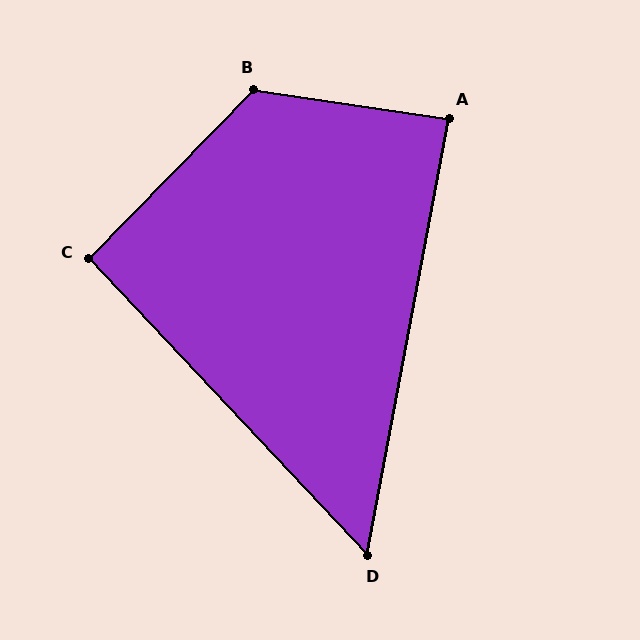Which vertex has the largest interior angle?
B, at approximately 126 degrees.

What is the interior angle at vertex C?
Approximately 92 degrees (approximately right).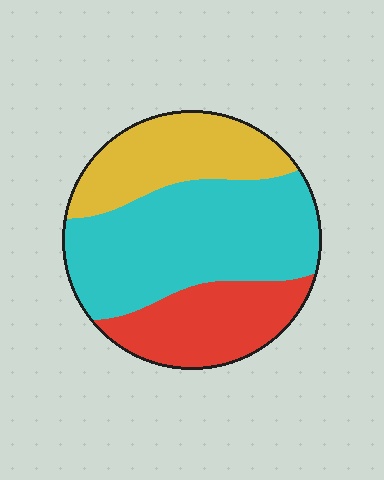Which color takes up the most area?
Cyan, at roughly 50%.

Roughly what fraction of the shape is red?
Red takes up about one quarter (1/4) of the shape.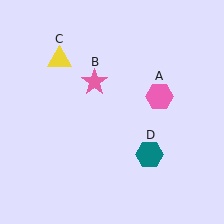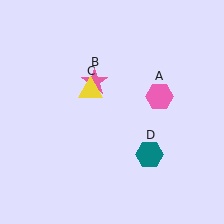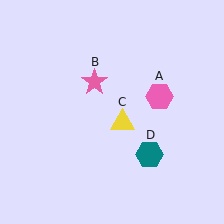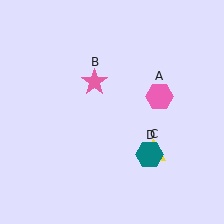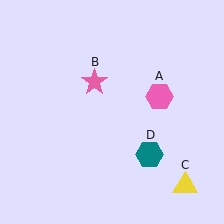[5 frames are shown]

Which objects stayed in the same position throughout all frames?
Pink hexagon (object A) and pink star (object B) and teal hexagon (object D) remained stationary.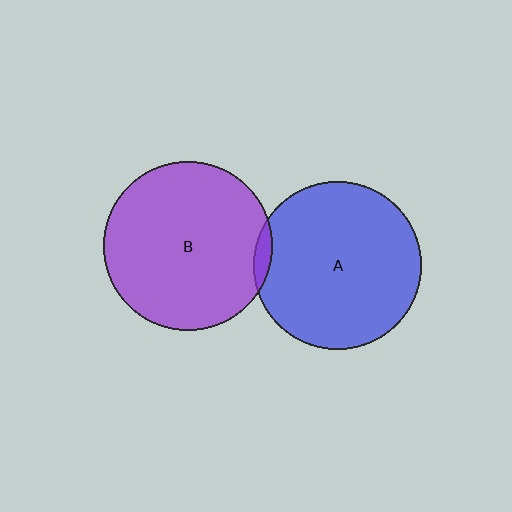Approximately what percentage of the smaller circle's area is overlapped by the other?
Approximately 5%.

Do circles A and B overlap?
Yes.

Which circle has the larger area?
Circle B (purple).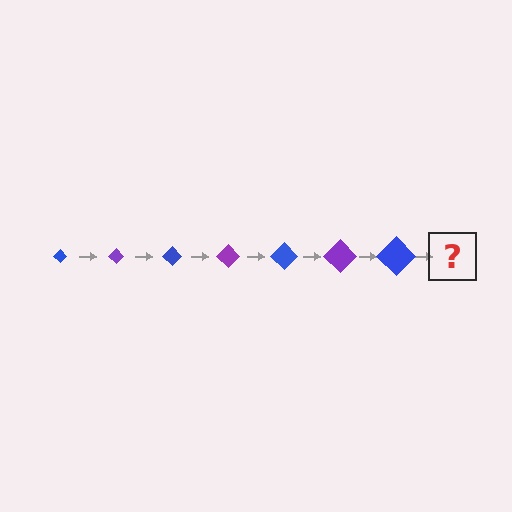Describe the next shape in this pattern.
It should be a purple diamond, larger than the previous one.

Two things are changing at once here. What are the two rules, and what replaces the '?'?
The two rules are that the diamond grows larger each step and the color cycles through blue and purple. The '?' should be a purple diamond, larger than the previous one.